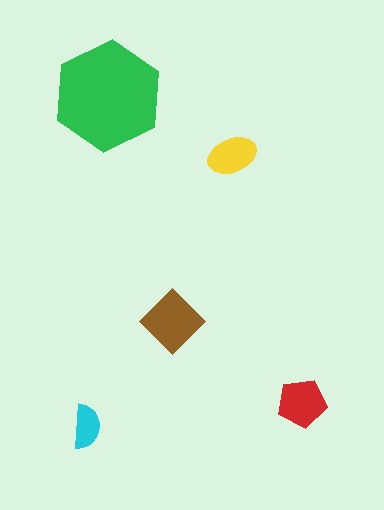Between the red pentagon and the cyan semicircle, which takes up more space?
The red pentagon.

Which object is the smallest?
The cyan semicircle.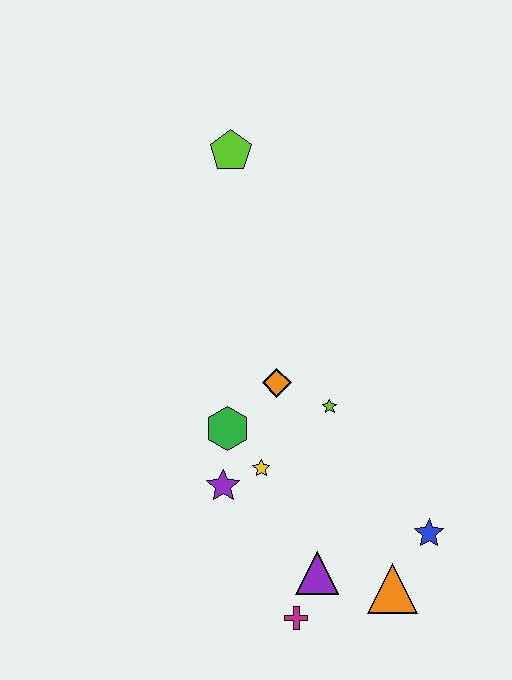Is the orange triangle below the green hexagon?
Yes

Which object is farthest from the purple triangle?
The lime pentagon is farthest from the purple triangle.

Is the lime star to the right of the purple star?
Yes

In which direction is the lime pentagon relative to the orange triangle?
The lime pentagon is above the orange triangle.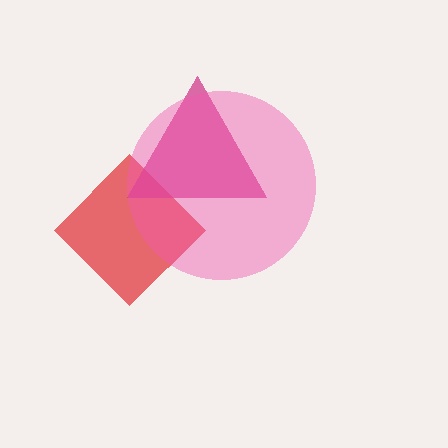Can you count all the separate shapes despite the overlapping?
Yes, there are 3 separate shapes.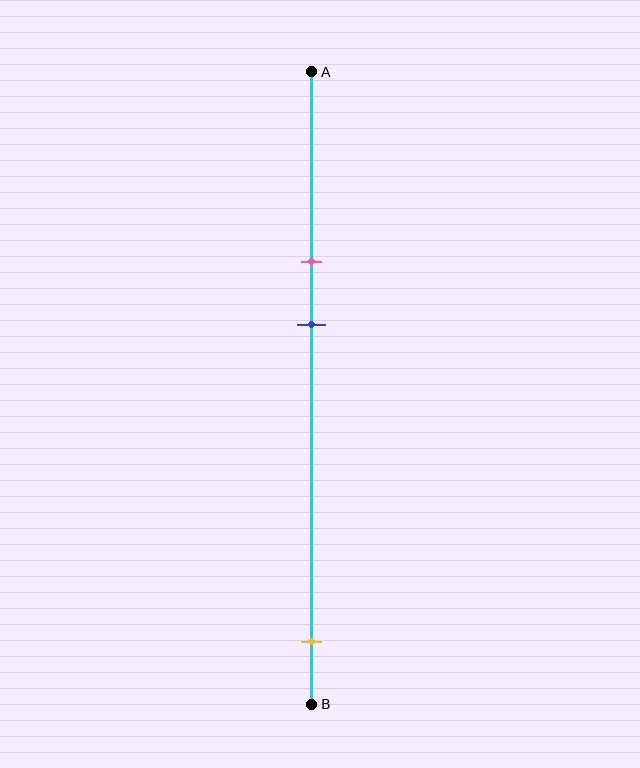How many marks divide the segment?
There are 3 marks dividing the segment.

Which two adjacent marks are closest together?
The pink and blue marks are the closest adjacent pair.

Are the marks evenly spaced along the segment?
No, the marks are not evenly spaced.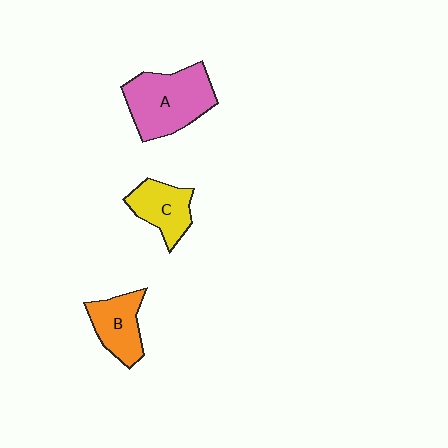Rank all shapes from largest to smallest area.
From largest to smallest: A (pink), B (orange), C (yellow).